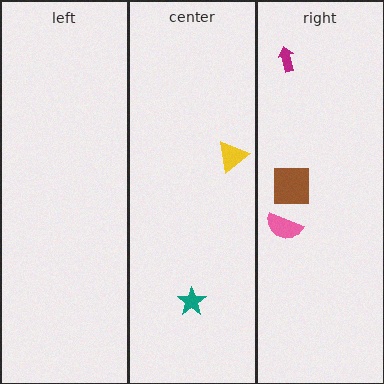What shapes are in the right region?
The magenta arrow, the pink semicircle, the brown square.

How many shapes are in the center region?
2.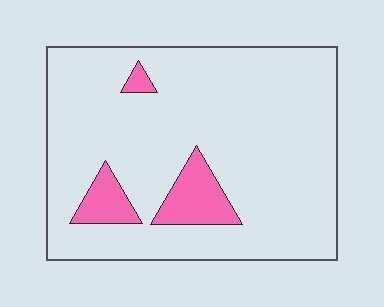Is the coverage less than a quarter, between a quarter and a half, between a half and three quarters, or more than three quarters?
Less than a quarter.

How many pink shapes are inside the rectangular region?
3.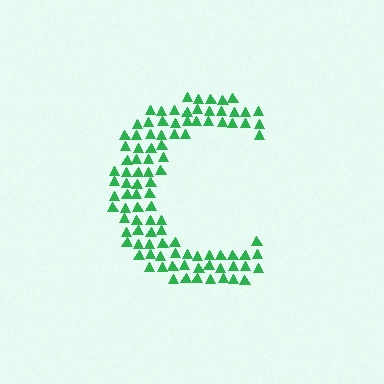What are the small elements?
The small elements are triangles.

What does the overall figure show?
The overall figure shows the letter C.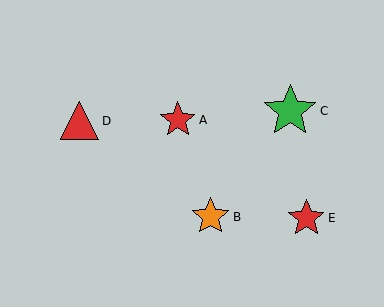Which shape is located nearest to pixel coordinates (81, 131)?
The red triangle (labeled D) at (80, 121) is nearest to that location.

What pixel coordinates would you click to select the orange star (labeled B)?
Click at (211, 217) to select the orange star B.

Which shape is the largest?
The green star (labeled C) is the largest.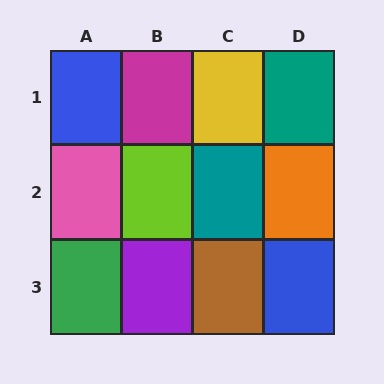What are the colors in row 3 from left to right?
Green, purple, brown, blue.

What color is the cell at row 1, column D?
Teal.